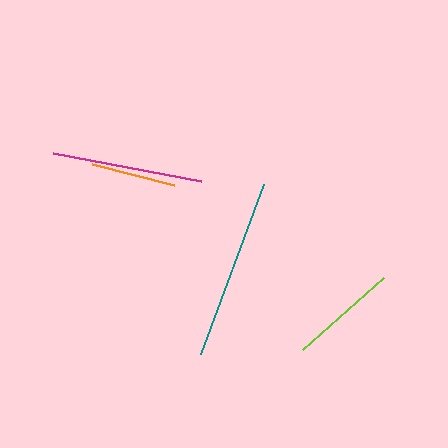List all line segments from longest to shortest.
From longest to shortest: teal, magenta, lime, orange.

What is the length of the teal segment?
The teal segment is approximately 181 pixels long.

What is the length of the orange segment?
The orange segment is approximately 85 pixels long.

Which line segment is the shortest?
The orange line is the shortest at approximately 85 pixels.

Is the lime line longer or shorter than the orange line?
The lime line is longer than the orange line.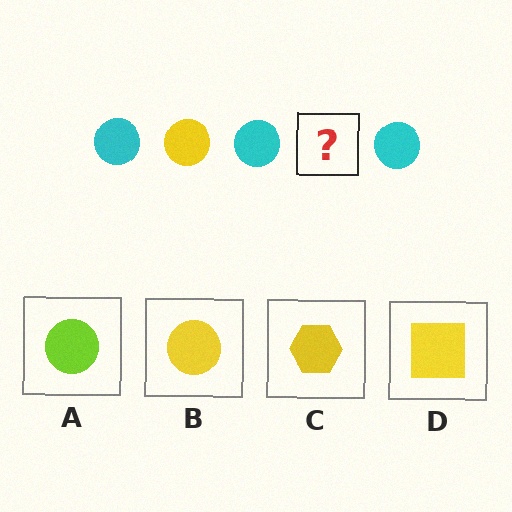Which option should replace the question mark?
Option B.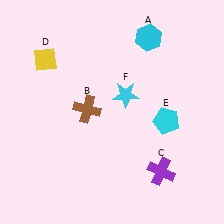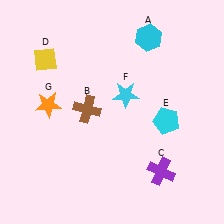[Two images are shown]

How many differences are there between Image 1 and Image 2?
There is 1 difference between the two images.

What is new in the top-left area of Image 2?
An orange star (G) was added in the top-left area of Image 2.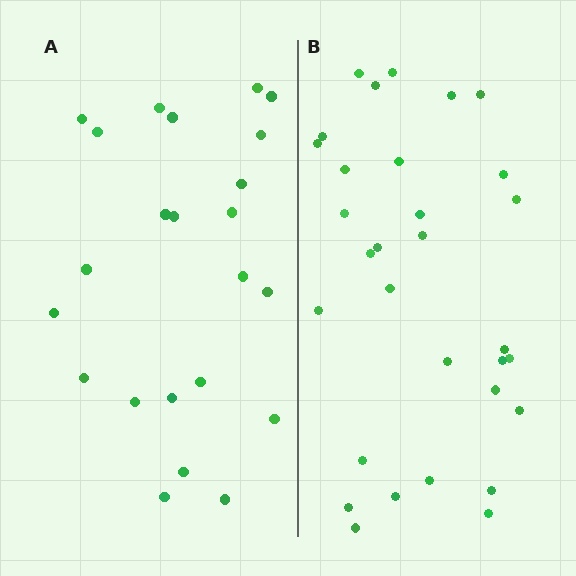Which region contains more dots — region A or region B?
Region B (the right region) has more dots.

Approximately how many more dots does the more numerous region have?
Region B has roughly 8 or so more dots than region A.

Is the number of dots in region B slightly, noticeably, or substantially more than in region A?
Region B has noticeably more, but not dramatically so. The ratio is roughly 1.3 to 1.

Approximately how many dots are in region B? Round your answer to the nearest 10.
About 30 dots. (The exact count is 31, which rounds to 30.)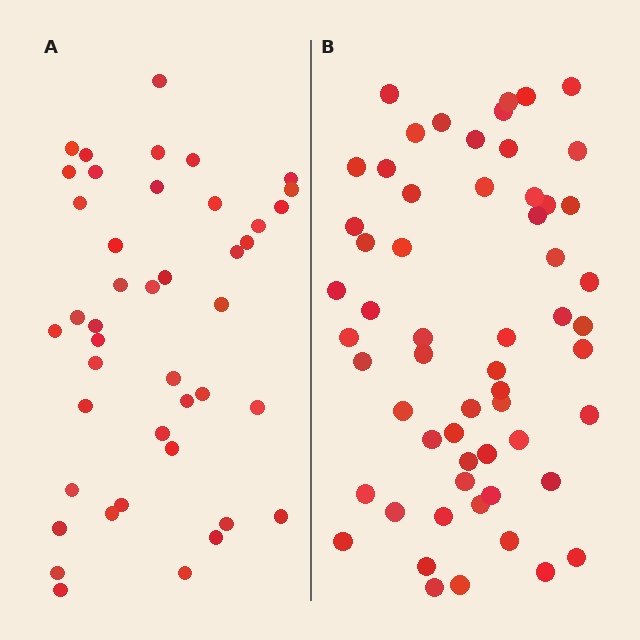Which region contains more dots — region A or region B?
Region B (the right region) has more dots.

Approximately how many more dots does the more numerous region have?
Region B has approximately 15 more dots than region A.